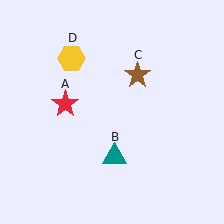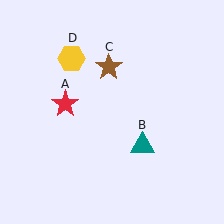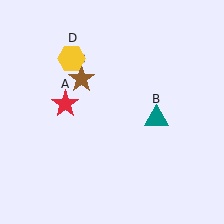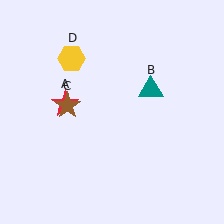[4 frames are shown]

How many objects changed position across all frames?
2 objects changed position: teal triangle (object B), brown star (object C).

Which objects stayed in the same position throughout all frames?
Red star (object A) and yellow hexagon (object D) remained stationary.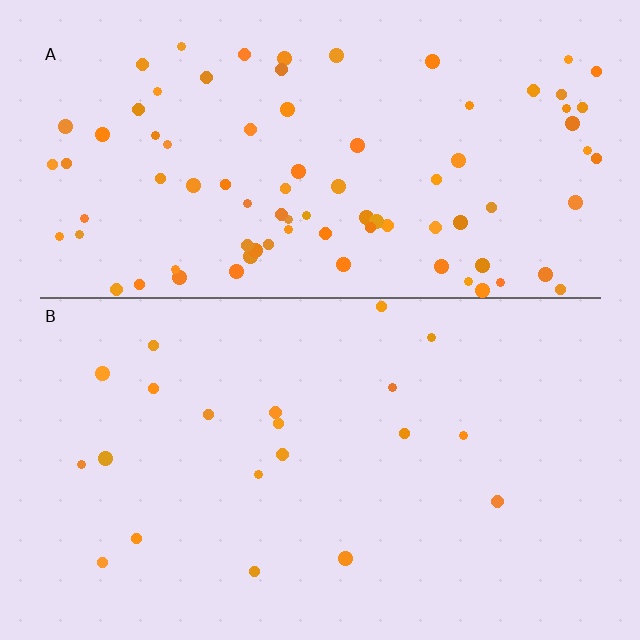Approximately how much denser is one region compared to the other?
Approximately 4.2× — region A over region B.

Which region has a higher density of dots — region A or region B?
A (the top).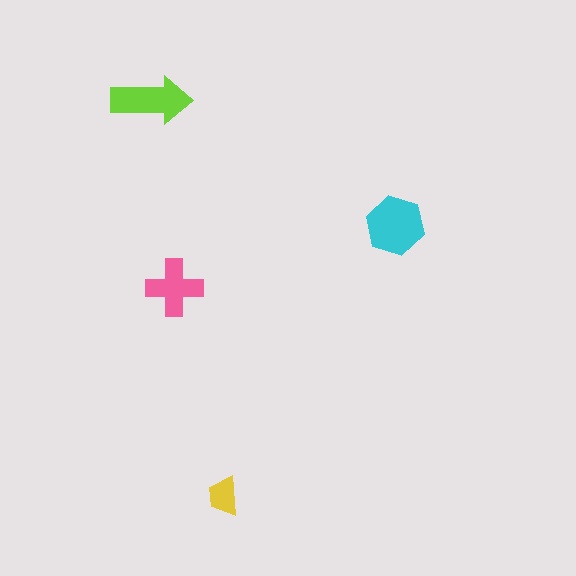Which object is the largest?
The cyan hexagon.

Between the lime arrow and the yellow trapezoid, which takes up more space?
The lime arrow.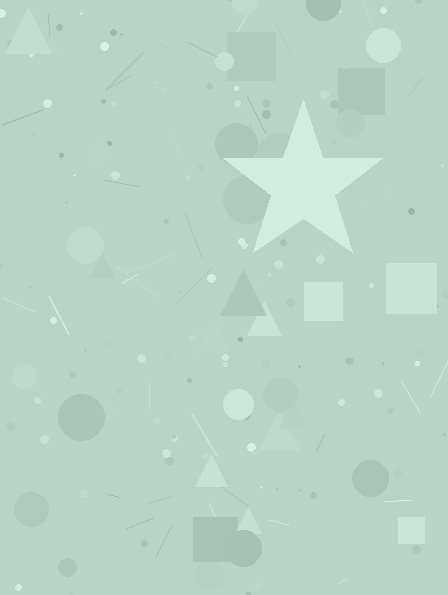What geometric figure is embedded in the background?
A star is embedded in the background.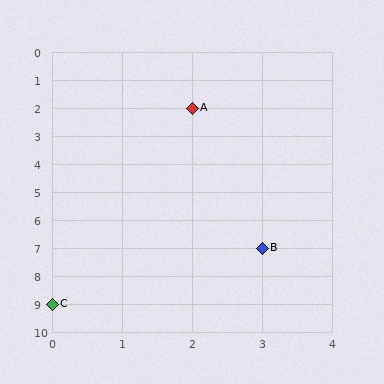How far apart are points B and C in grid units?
Points B and C are 3 columns and 2 rows apart (about 3.6 grid units diagonally).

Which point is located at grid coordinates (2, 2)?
Point A is at (2, 2).